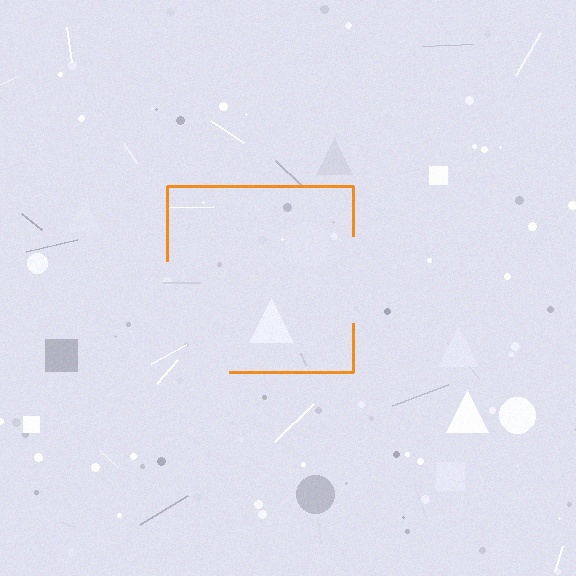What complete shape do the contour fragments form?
The contour fragments form a square.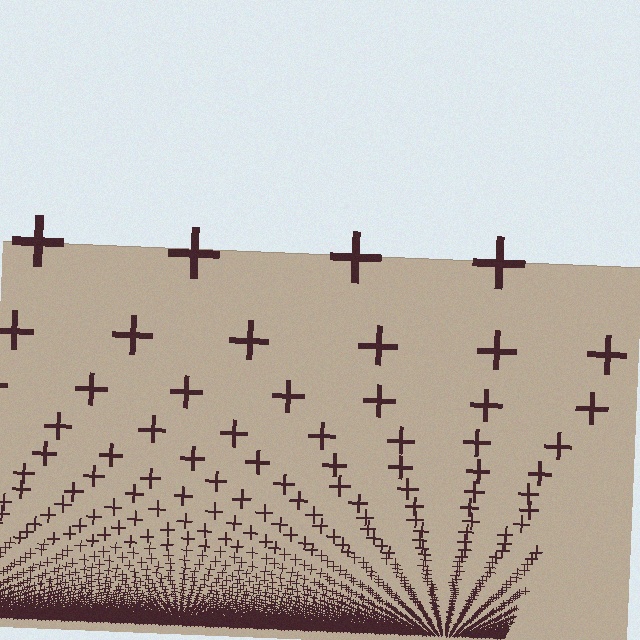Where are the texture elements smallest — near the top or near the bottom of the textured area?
Near the bottom.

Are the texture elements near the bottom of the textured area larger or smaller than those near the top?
Smaller. The gradient is inverted — elements near the bottom are smaller and denser.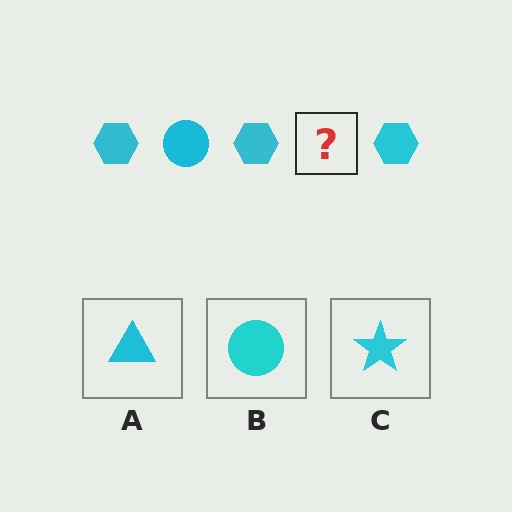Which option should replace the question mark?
Option B.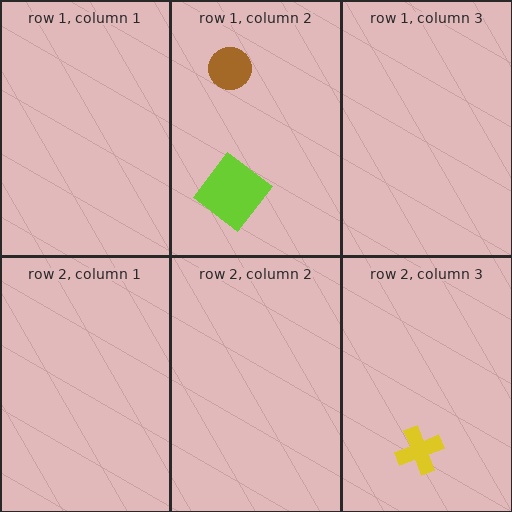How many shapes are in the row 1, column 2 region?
2.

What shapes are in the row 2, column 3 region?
The yellow cross.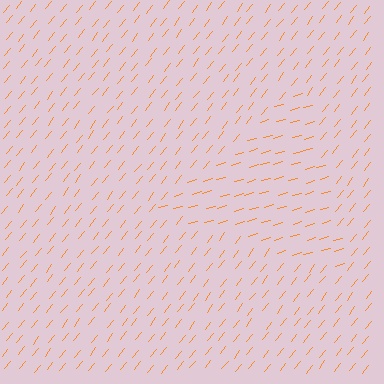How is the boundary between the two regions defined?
The boundary is defined purely by a change in line orientation (approximately 35 degrees difference). All lines are the same color and thickness.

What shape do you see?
I see a triangle.